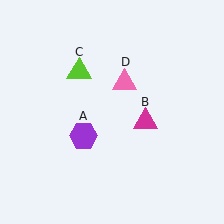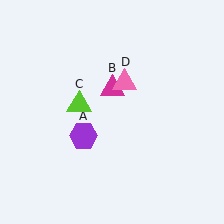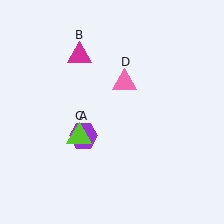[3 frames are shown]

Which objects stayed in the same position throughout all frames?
Purple hexagon (object A) and pink triangle (object D) remained stationary.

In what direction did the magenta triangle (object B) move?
The magenta triangle (object B) moved up and to the left.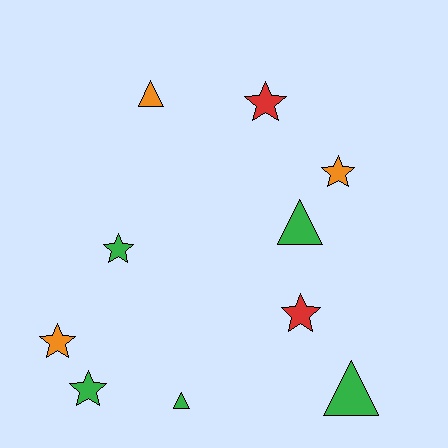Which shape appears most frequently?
Star, with 6 objects.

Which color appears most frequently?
Green, with 5 objects.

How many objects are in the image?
There are 10 objects.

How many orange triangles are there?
There is 1 orange triangle.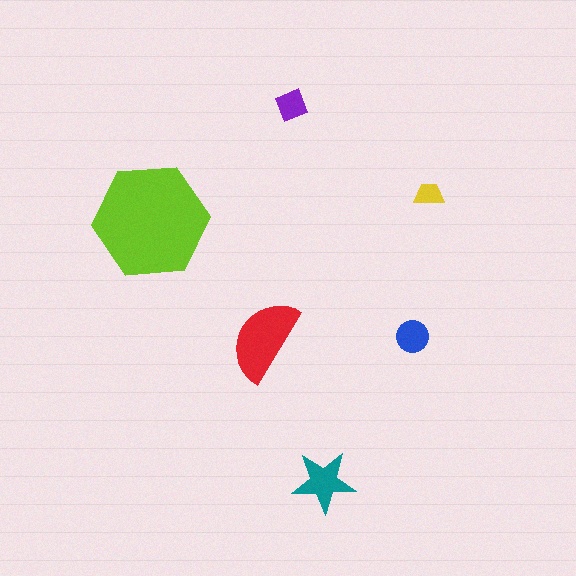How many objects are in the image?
There are 6 objects in the image.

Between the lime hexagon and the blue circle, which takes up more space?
The lime hexagon.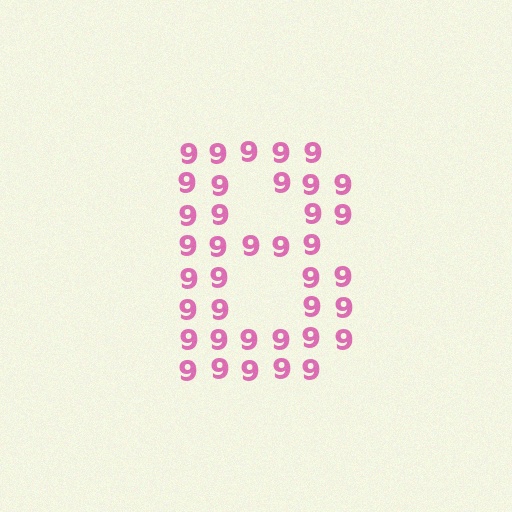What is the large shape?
The large shape is the letter B.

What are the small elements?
The small elements are digit 9's.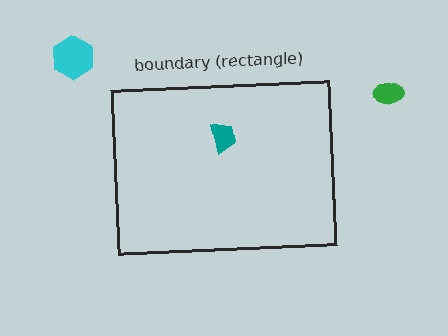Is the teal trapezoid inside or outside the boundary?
Inside.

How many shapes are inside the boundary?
1 inside, 2 outside.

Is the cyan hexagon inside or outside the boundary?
Outside.